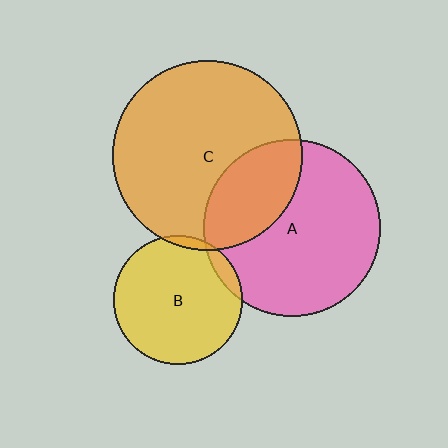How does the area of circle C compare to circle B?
Approximately 2.2 times.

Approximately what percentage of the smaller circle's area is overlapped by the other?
Approximately 30%.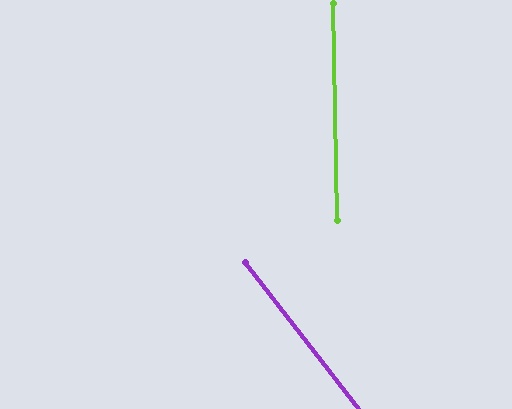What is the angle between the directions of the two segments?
Approximately 37 degrees.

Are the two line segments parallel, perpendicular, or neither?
Neither parallel nor perpendicular — they differ by about 37°.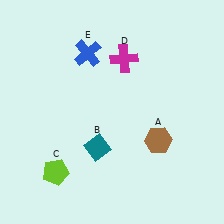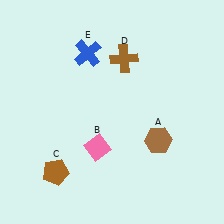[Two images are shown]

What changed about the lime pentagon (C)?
In Image 1, C is lime. In Image 2, it changed to brown.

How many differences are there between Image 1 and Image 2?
There are 3 differences between the two images.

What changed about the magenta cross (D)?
In Image 1, D is magenta. In Image 2, it changed to brown.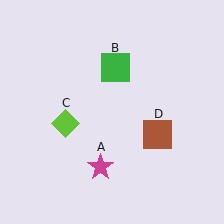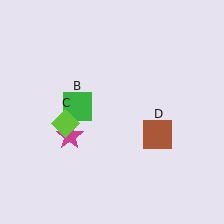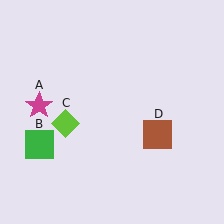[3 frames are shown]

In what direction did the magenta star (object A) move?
The magenta star (object A) moved up and to the left.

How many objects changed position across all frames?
2 objects changed position: magenta star (object A), green square (object B).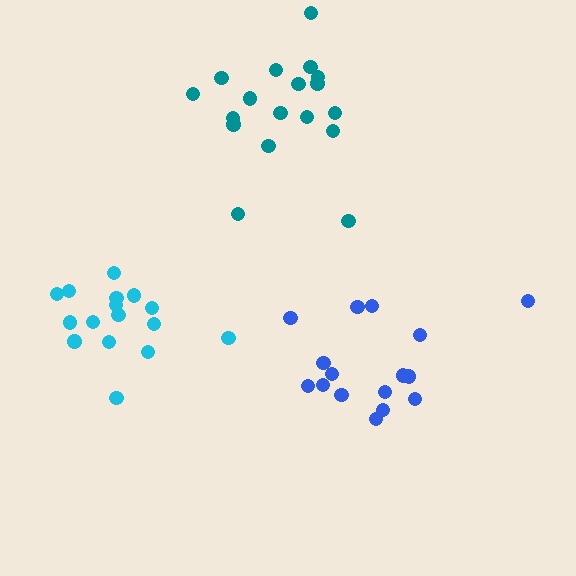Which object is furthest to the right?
The blue cluster is rightmost.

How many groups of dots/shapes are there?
There are 3 groups.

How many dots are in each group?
Group 1: 16 dots, Group 2: 18 dots, Group 3: 16 dots (50 total).